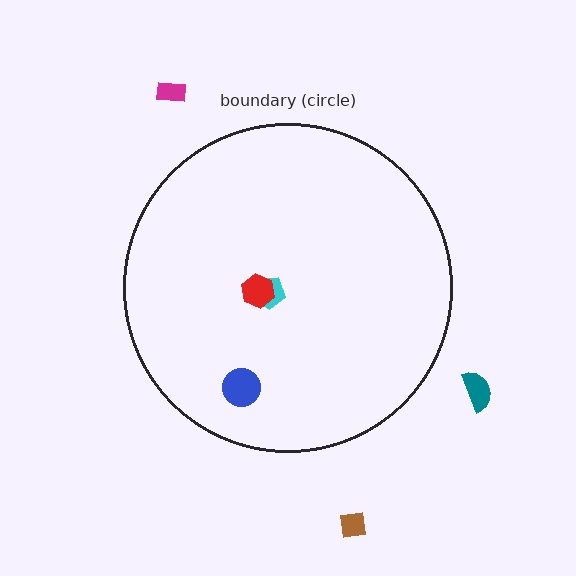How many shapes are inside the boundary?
3 inside, 3 outside.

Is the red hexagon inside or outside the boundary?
Inside.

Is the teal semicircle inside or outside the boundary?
Outside.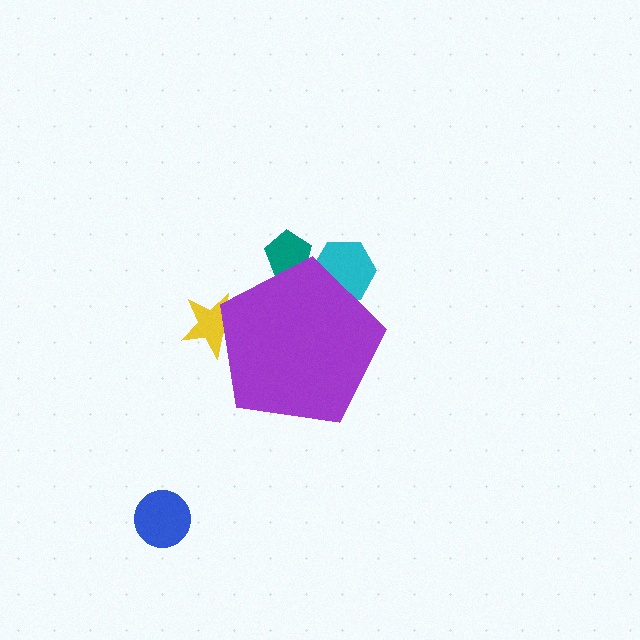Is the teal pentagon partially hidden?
Yes, the teal pentagon is partially hidden behind the purple pentagon.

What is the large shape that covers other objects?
A purple pentagon.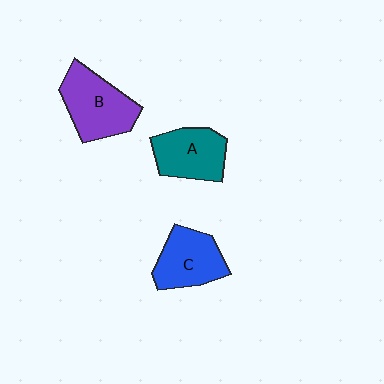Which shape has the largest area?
Shape B (purple).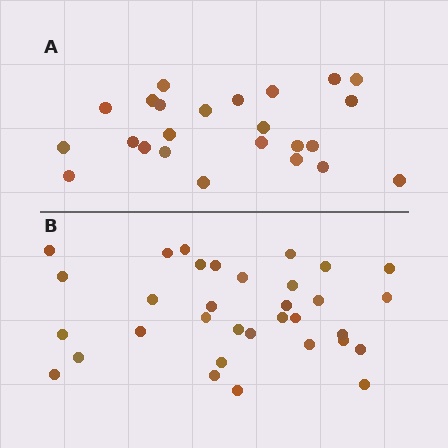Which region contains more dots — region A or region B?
Region B (the bottom region) has more dots.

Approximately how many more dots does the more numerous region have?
Region B has roughly 8 or so more dots than region A.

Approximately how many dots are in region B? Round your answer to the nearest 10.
About 30 dots. (The exact count is 33, which rounds to 30.)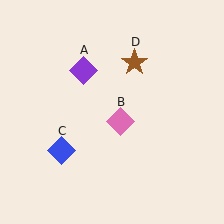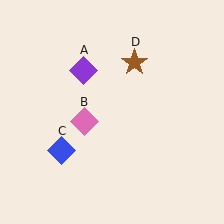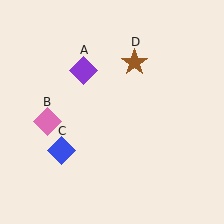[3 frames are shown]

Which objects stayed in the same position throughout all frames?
Purple diamond (object A) and blue diamond (object C) and brown star (object D) remained stationary.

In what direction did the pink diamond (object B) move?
The pink diamond (object B) moved left.